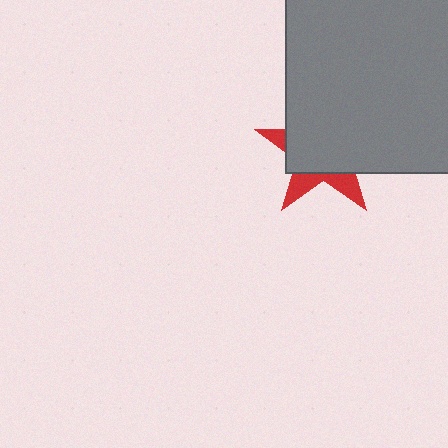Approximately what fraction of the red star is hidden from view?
Roughly 70% of the red star is hidden behind the gray rectangle.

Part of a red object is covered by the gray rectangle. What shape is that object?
It is a star.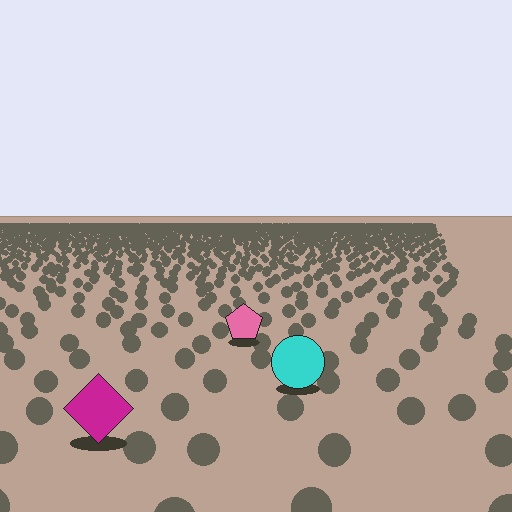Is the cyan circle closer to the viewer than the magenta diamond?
No. The magenta diamond is closer — you can tell from the texture gradient: the ground texture is coarser near it.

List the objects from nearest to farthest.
From nearest to farthest: the magenta diamond, the cyan circle, the pink pentagon.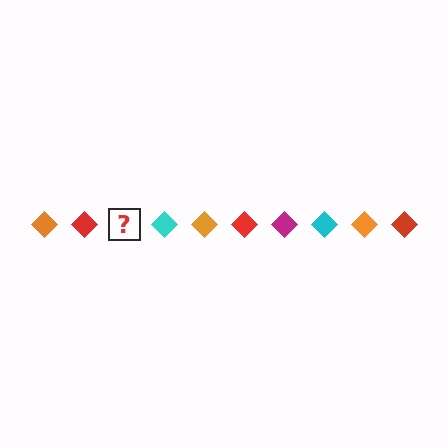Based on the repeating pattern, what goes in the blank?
The blank should be a magenta diamond.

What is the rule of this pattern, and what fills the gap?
The rule is that the pattern cycles through orange, red, magenta, cyan diamonds. The gap should be filled with a magenta diamond.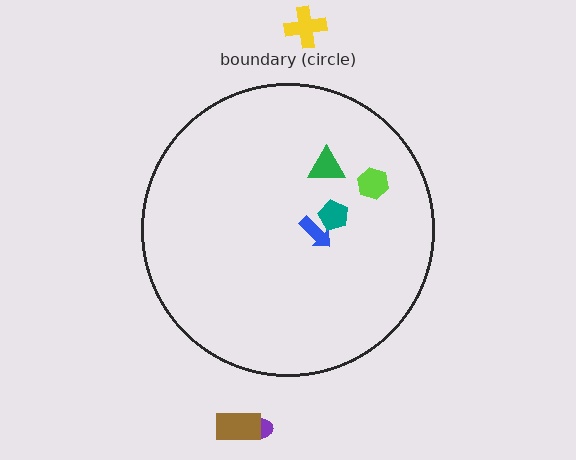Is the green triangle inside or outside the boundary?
Inside.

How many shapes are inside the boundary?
4 inside, 3 outside.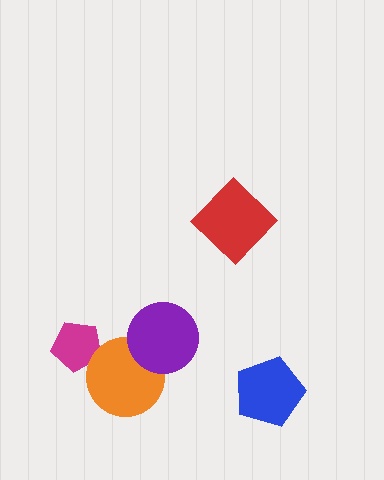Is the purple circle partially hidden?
No, no other shape covers it.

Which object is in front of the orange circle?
The purple circle is in front of the orange circle.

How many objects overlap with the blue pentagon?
0 objects overlap with the blue pentagon.